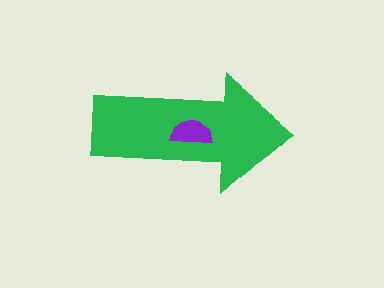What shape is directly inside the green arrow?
The purple semicircle.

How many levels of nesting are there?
2.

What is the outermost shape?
The green arrow.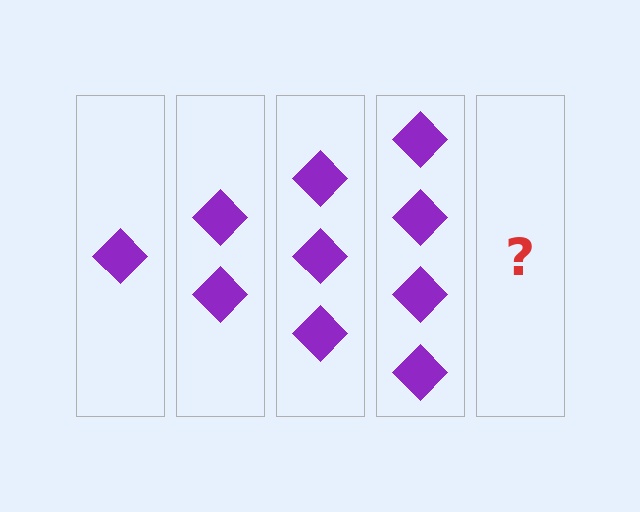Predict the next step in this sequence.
The next step is 5 diamonds.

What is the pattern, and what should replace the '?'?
The pattern is that each step adds one more diamond. The '?' should be 5 diamonds.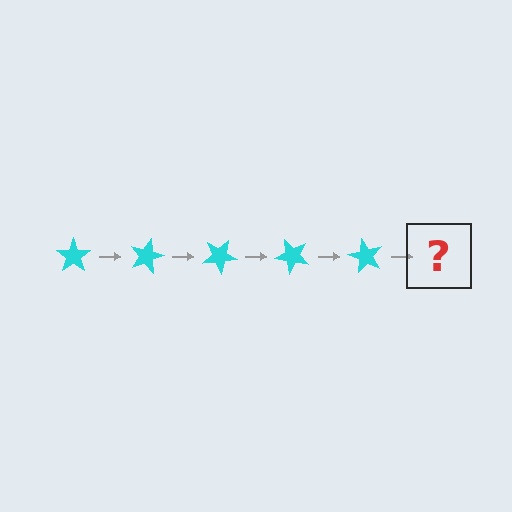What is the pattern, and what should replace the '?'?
The pattern is that the star rotates 15 degrees each step. The '?' should be a cyan star rotated 75 degrees.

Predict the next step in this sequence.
The next step is a cyan star rotated 75 degrees.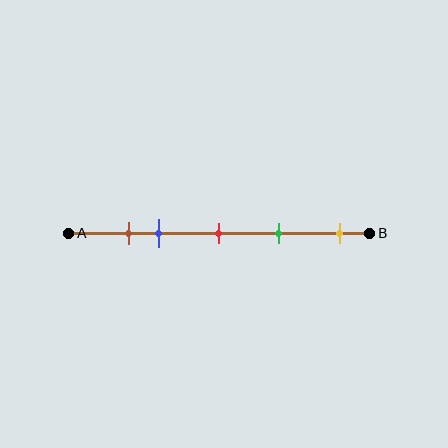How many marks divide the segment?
There are 5 marks dividing the segment.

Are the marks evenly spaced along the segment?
No, the marks are not evenly spaced.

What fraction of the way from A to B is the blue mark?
The blue mark is approximately 30% (0.3) of the way from A to B.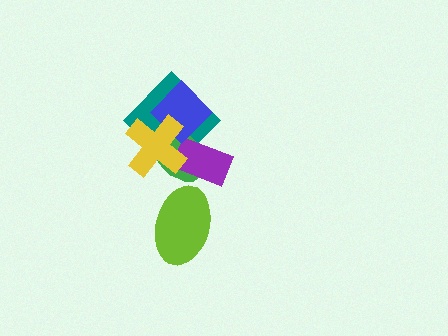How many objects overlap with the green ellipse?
4 objects overlap with the green ellipse.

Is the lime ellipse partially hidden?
No, no other shape covers it.